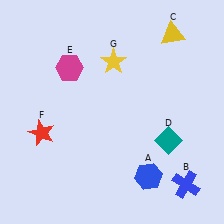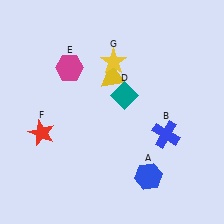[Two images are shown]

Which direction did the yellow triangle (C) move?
The yellow triangle (C) moved left.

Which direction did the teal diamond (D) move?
The teal diamond (D) moved up.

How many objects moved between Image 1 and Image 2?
3 objects moved between the two images.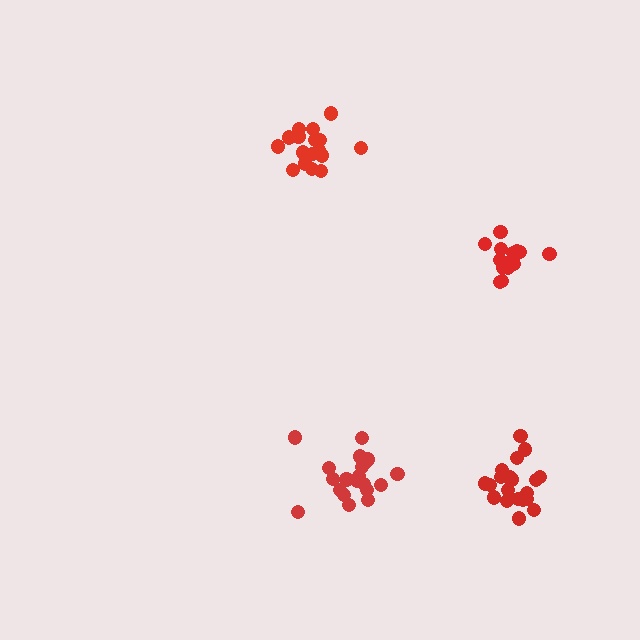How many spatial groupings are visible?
There are 4 spatial groupings.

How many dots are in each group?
Group 1: 18 dots, Group 2: 15 dots, Group 3: 21 dots, Group 4: 20 dots (74 total).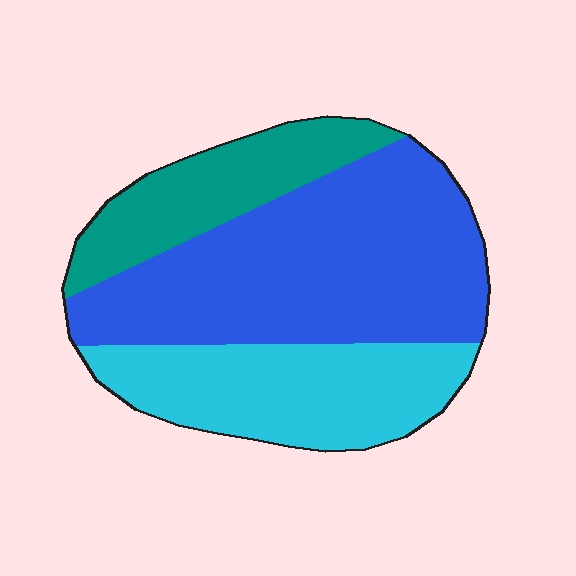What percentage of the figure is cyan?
Cyan covers around 30% of the figure.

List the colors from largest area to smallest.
From largest to smallest: blue, cyan, teal.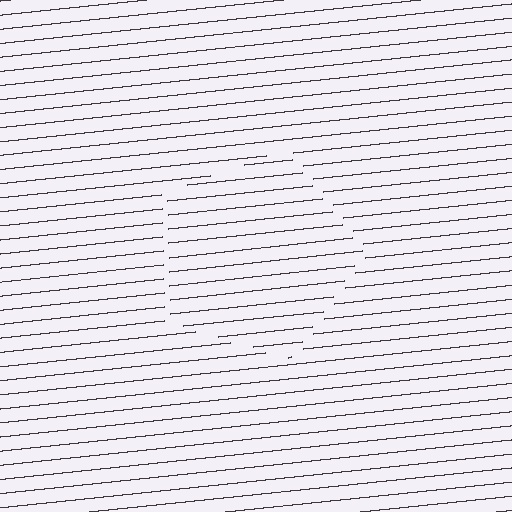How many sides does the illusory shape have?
5 sides — the line-ends trace a pentagon.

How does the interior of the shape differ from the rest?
The interior of the shape contains the same grating, shifted by half a period — the contour is defined by the phase discontinuity where line-ends from the inner and outer gratings abut.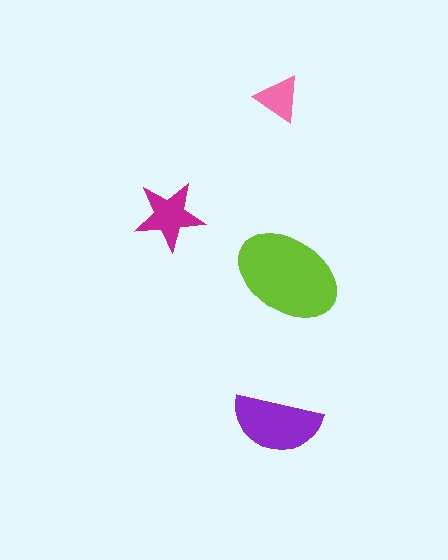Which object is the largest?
The lime ellipse.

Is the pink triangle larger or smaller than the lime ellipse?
Smaller.